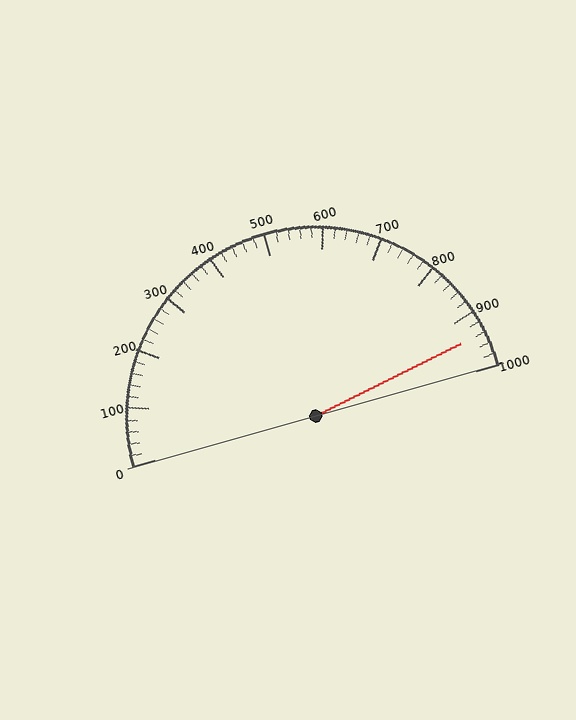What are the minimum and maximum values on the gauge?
The gauge ranges from 0 to 1000.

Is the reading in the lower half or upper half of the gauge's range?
The reading is in the upper half of the range (0 to 1000).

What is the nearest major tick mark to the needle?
The nearest major tick mark is 900.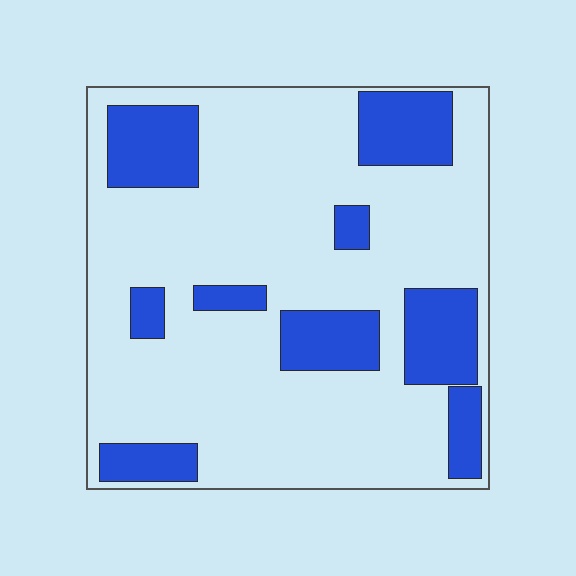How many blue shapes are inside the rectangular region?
9.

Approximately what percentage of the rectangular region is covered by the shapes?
Approximately 25%.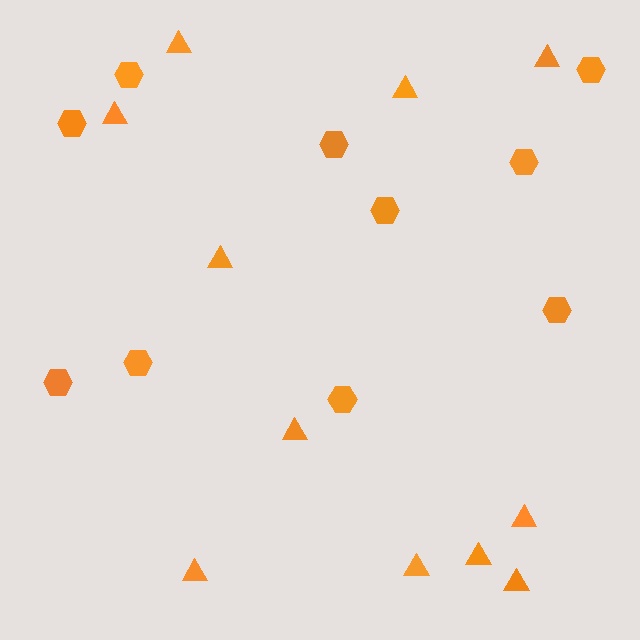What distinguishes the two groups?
There are 2 groups: one group of hexagons (10) and one group of triangles (11).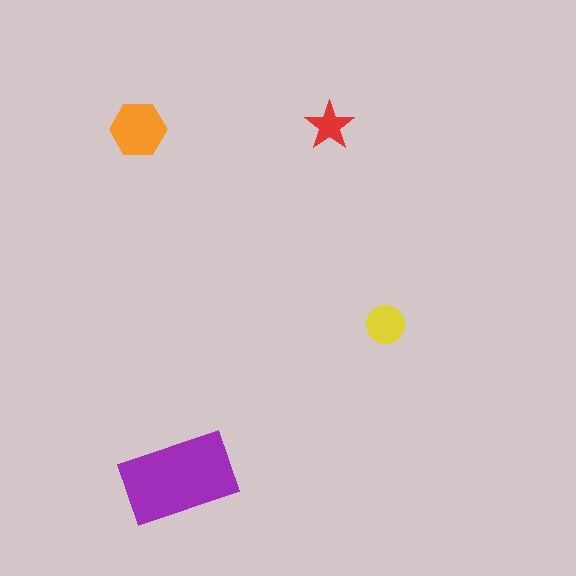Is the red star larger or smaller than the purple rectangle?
Smaller.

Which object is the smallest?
The red star.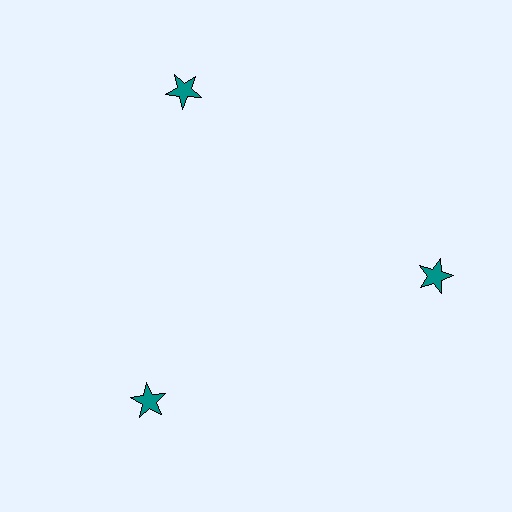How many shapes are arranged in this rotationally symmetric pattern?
There are 3 shapes, arranged in 3 groups of 1.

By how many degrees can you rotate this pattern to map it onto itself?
The pattern maps onto itself every 120 degrees of rotation.